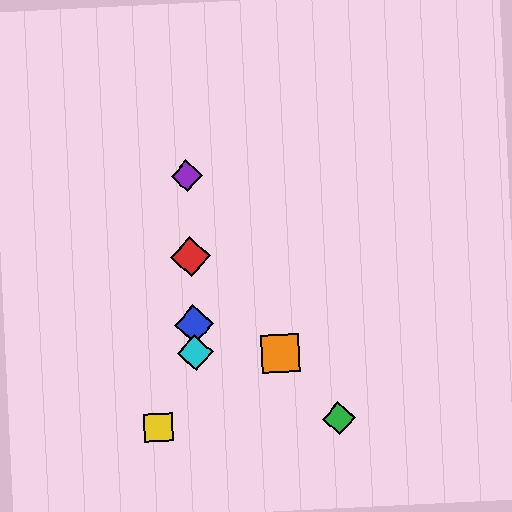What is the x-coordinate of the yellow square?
The yellow square is at x≈158.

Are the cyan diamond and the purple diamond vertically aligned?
Yes, both are at x≈195.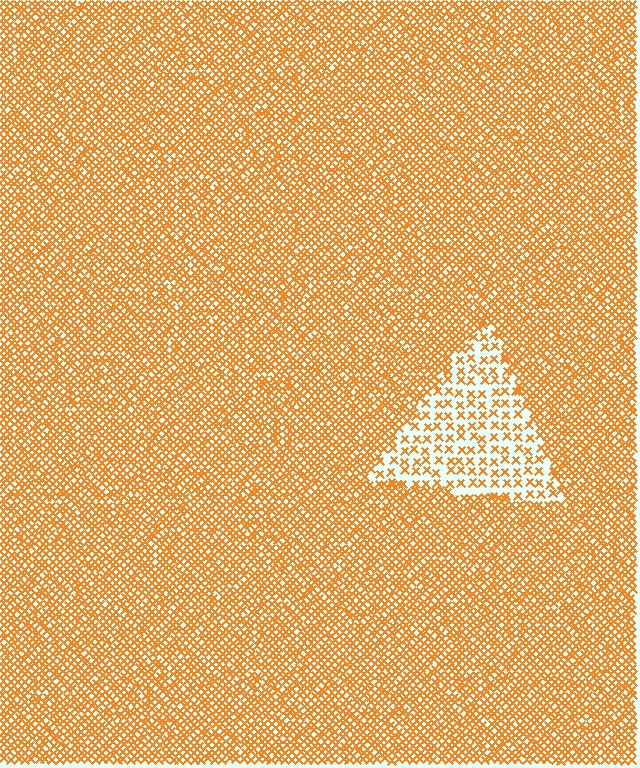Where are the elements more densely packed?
The elements are more densely packed outside the triangle boundary.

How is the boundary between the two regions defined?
The boundary is defined by a change in element density (approximately 2.6x ratio). All elements are the same color, size, and shape.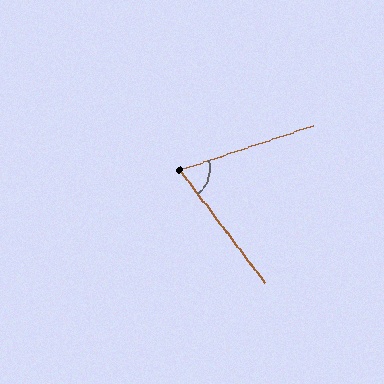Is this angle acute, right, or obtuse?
It is acute.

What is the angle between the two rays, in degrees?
Approximately 71 degrees.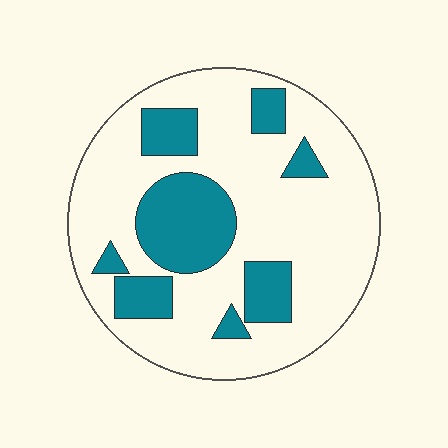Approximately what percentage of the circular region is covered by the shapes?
Approximately 25%.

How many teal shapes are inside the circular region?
8.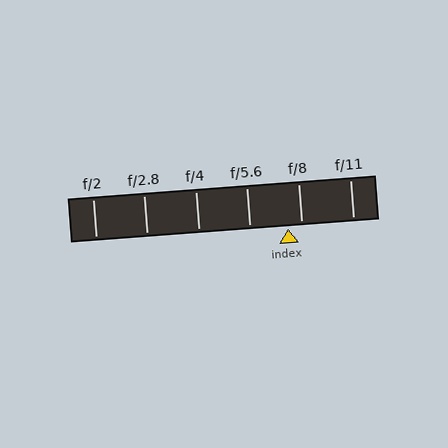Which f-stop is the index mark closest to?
The index mark is closest to f/8.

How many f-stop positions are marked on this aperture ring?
There are 6 f-stop positions marked.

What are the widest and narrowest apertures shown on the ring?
The widest aperture shown is f/2 and the narrowest is f/11.